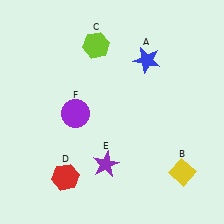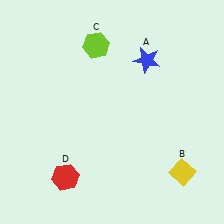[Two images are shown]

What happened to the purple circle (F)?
The purple circle (F) was removed in Image 2. It was in the bottom-left area of Image 1.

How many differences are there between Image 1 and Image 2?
There are 2 differences between the two images.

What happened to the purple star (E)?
The purple star (E) was removed in Image 2. It was in the bottom-left area of Image 1.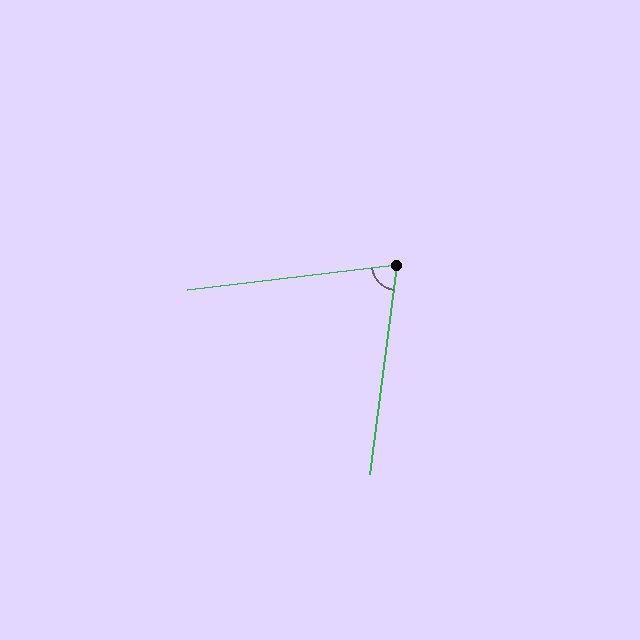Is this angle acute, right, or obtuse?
It is acute.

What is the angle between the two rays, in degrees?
Approximately 76 degrees.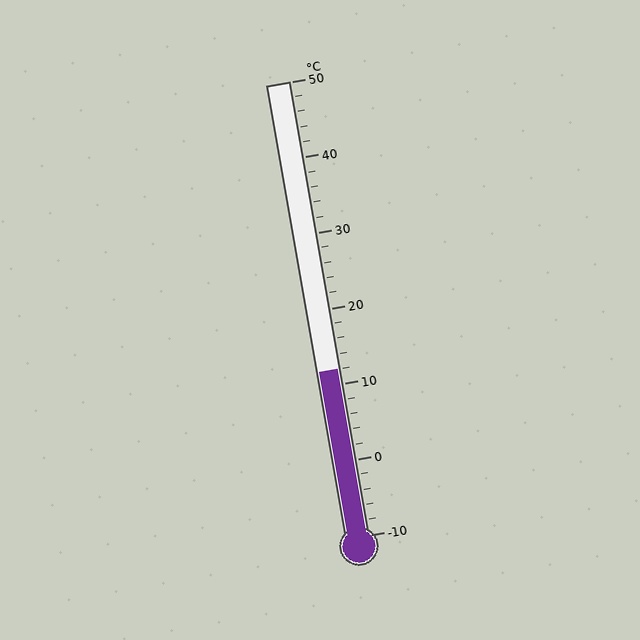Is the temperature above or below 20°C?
The temperature is below 20°C.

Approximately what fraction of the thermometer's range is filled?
The thermometer is filled to approximately 35% of its range.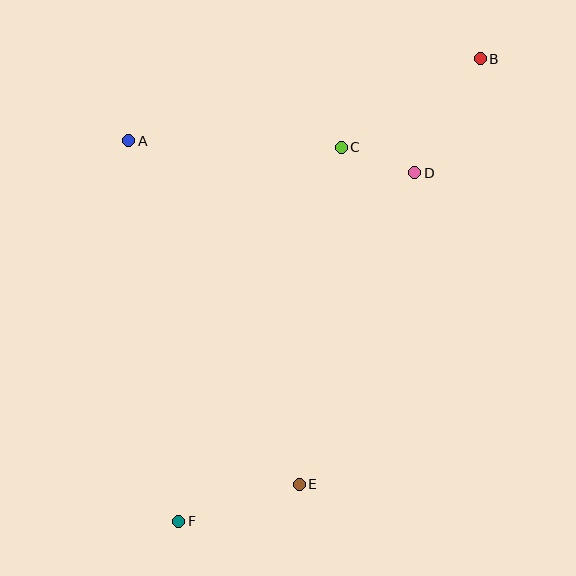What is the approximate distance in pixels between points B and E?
The distance between B and E is approximately 462 pixels.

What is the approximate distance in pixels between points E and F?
The distance between E and F is approximately 126 pixels.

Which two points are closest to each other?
Points C and D are closest to each other.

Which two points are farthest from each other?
Points B and F are farthest from each other.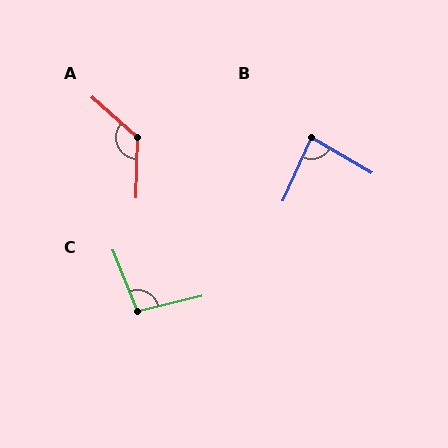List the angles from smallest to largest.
B (84°), C (98°), A (130°).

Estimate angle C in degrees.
Approximately 98 degrees.